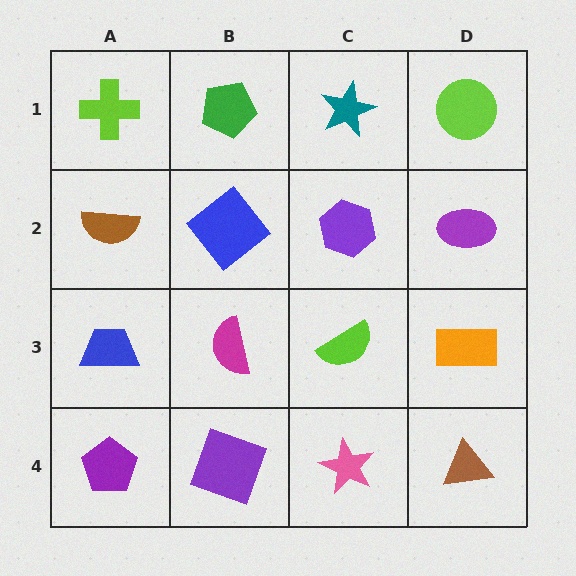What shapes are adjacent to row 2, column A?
A lime cross (row 1, column A), a blue trapezoid (row 3, column A), a blue diamond (row 2, column B).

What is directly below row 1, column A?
A brown semicircle.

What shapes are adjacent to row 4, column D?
An orange rectangle (row 3, column D), a pink star (row 4, column C).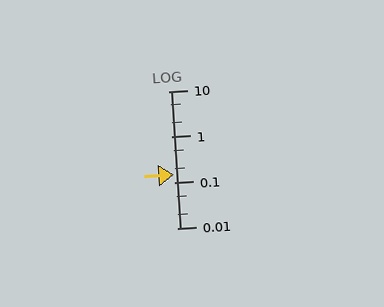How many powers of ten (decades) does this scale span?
The scale spans 3 decades, from 0.01 to 10.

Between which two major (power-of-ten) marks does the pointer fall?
The pointer is between 0.1 and 1.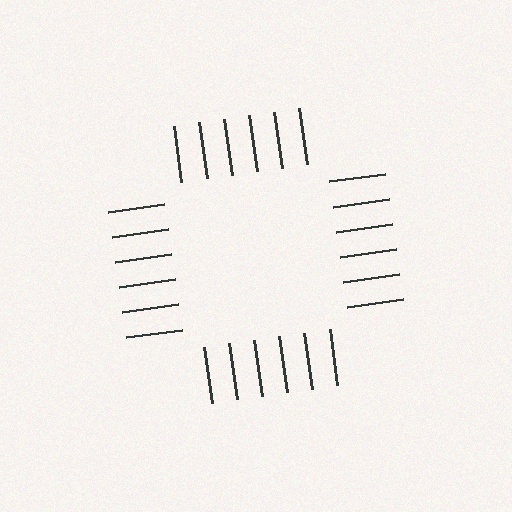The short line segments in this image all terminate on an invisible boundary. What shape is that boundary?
An illusory square — the line segments terminate on its edges but no continuous stroke is drawn.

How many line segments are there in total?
24 — 6 along each of the 4 edges.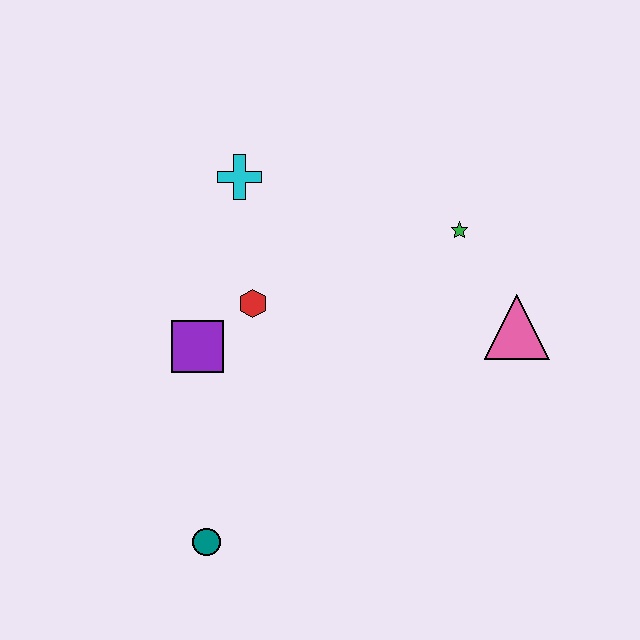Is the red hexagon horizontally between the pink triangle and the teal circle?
Yes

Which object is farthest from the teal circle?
The green star is farthest from the teal circle.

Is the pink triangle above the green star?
No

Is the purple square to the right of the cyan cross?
No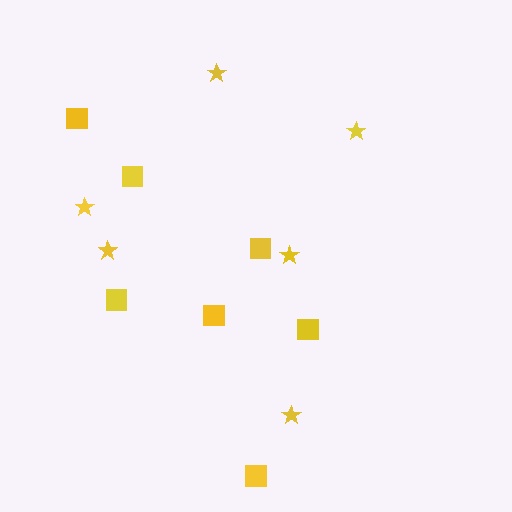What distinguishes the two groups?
There are 2 groups: one group of squares (7) and one group of stars (6).